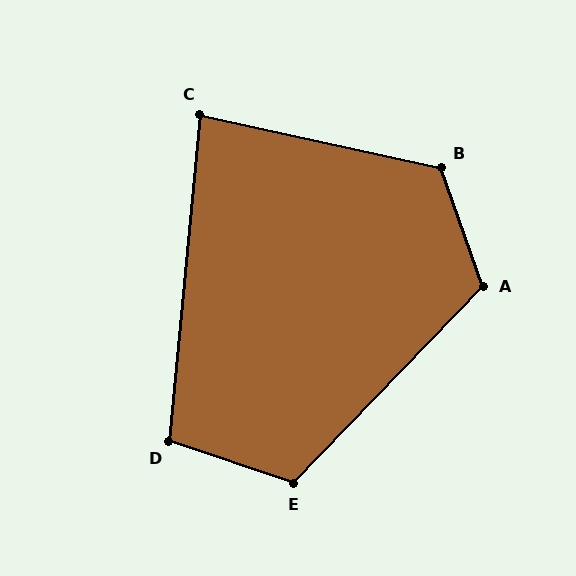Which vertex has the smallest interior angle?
C, at approximately 83 degrees.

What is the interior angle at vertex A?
Approximately 117 degrees (obtuse).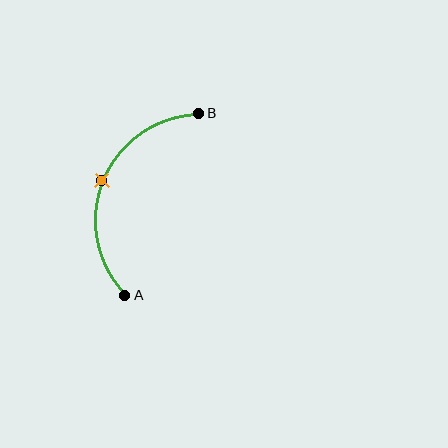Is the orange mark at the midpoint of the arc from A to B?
Yes. The orange mark lies on the arc at equal arc-length from both A and B — it is the arc midpoint.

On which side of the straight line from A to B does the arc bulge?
The arc bulges to the left of the straight line connecting A and B.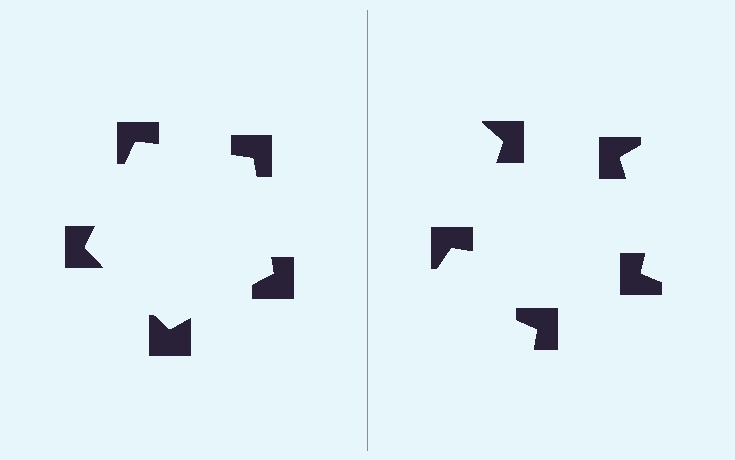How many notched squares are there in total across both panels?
10 — 5 on each side.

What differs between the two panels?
The notched squares are positioned identically on both sides; only the wedge orientations differ. On the left they align to a pentagon; on the right they are misaligned.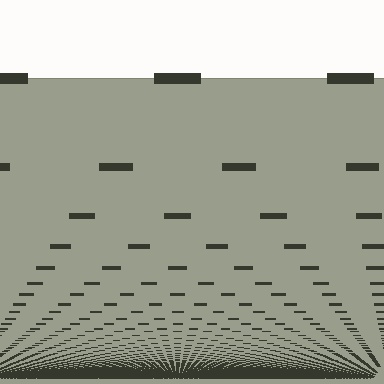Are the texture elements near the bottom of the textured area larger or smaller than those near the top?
Smaller. The gradient is inverted — elements near the bottom are smaller and denser.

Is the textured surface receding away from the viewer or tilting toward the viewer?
The surface appears to tilt toward the viewer. Texture elements get larger and sparser toward the top.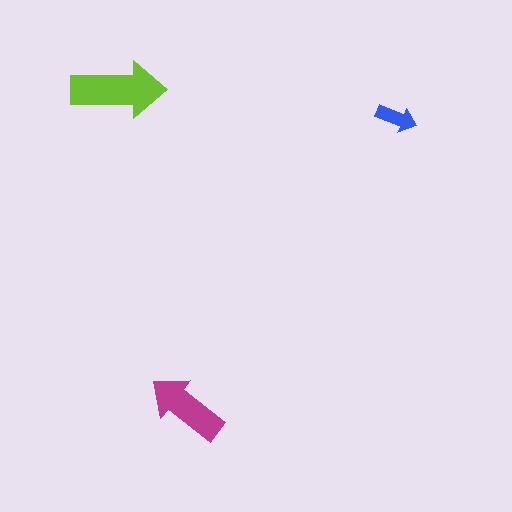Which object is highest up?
The lime arrow is topmost.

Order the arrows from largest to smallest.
the lime one, the magenta one, the blue one.